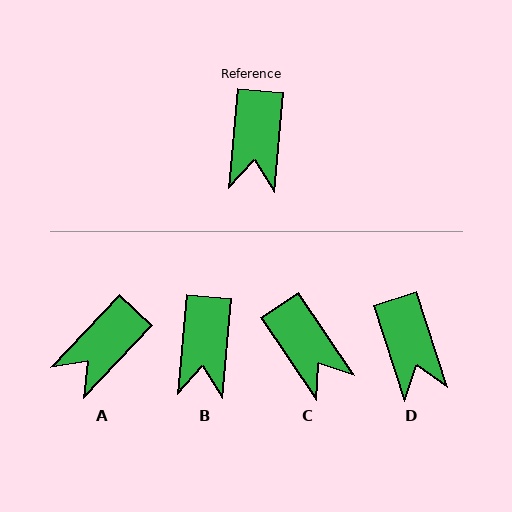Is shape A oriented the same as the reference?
No, it is off by about 38 degrees.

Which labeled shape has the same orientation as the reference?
B.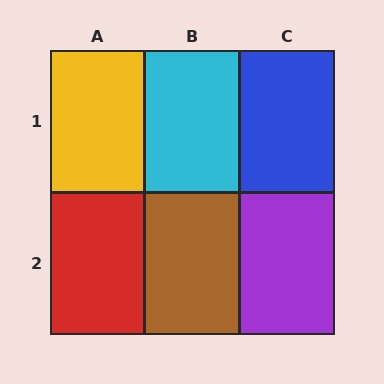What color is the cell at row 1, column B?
Cyan.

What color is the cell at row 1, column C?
Blue.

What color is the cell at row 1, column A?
Yellow.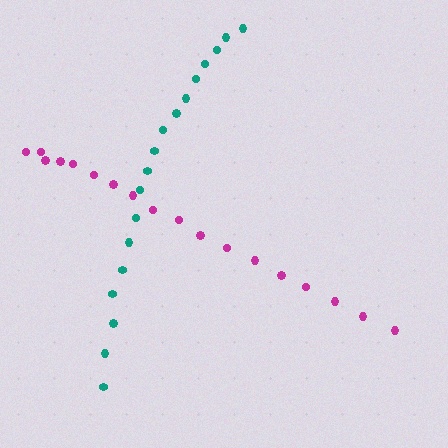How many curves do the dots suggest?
There are 2 distinct paths.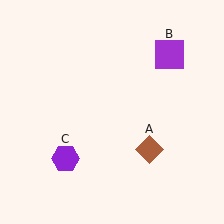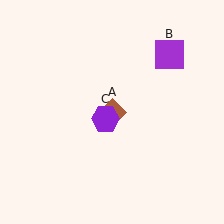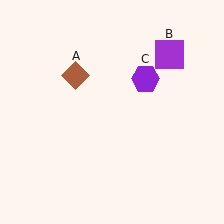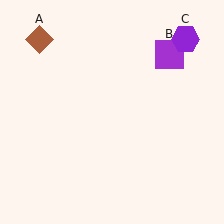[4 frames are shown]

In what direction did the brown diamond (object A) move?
The brown diamond (object A) moved up and to the left.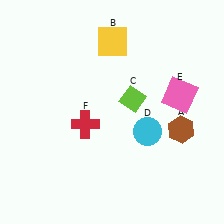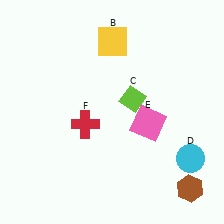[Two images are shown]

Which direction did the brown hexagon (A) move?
The brown hexagon (A) moved down.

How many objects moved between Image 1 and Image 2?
3 objects moved between the two images.